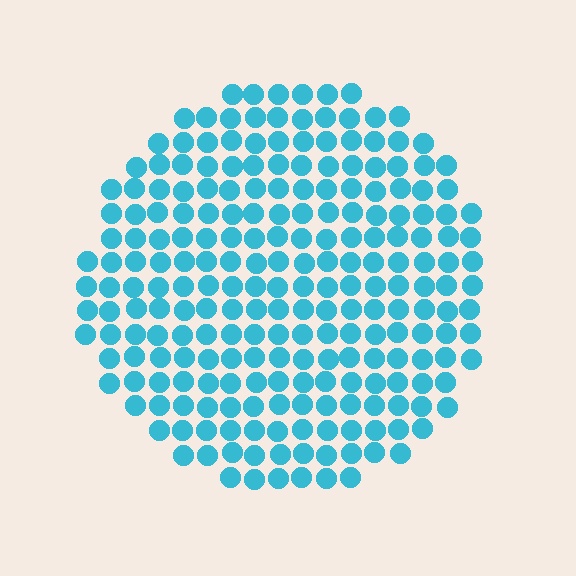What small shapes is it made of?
It is made of small circles.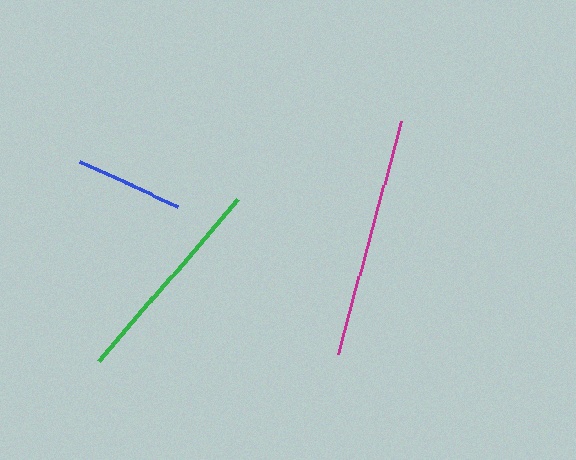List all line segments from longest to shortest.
From longest to shortest: magenta, green, blue.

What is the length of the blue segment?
The blue segment is approximately 108 pixels long.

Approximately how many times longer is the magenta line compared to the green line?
The magenta line is approximately 1.1 times the length of the green line.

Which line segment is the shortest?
The blue line is the shortest at approximately 108 pixels.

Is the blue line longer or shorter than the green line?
The green line is longer than the blue line.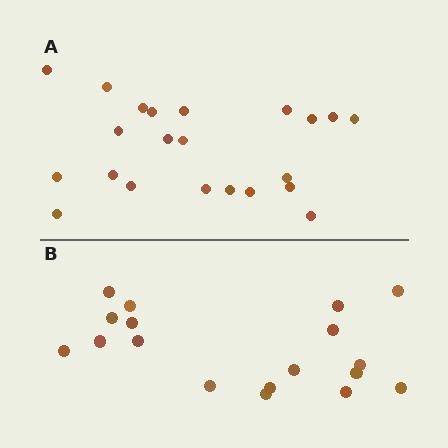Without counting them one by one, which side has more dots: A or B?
Region A (the top region) has more dots.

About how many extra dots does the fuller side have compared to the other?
Region A has about 4 more dots than region B.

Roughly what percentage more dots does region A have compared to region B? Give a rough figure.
About 20% more.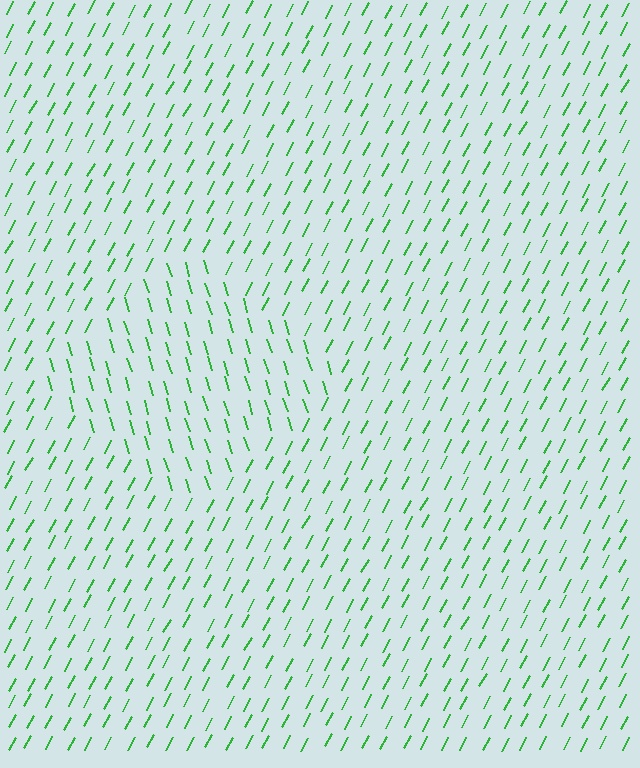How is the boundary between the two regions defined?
The boundary is defined purely by a change in line orientation (approximately 45 degrees difference). All lines are the same color and thickness.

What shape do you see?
I see a diamond.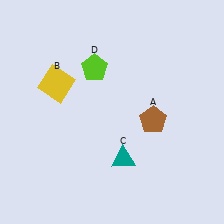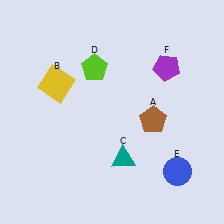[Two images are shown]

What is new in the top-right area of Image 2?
A purple pentagon (F) was added in the top-right area of Image 2.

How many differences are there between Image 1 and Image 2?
There are 2 differences between the two images.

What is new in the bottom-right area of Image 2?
A blue circle (E) was added in the bottom-right area of Image 2.